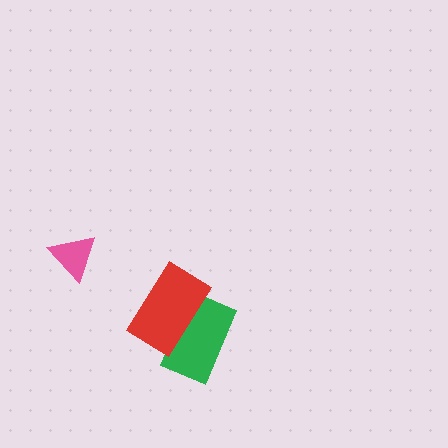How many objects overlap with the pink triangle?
0 objects overlap with the pink triangle.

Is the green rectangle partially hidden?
Yes, it is partially covered by another shape.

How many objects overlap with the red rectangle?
1 object overlaps with the red rectangle.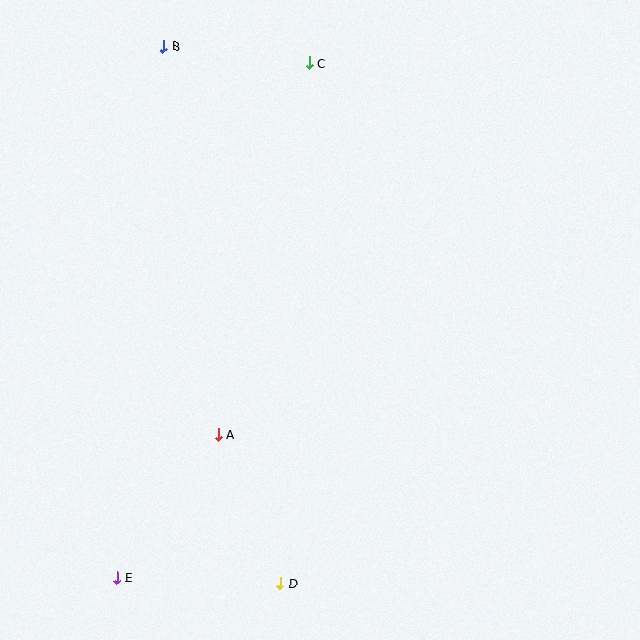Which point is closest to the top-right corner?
Point C is closest to the top-right corner.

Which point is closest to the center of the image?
Point A at (218, 435) is closest to the center.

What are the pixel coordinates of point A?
Point A is at (218, 435).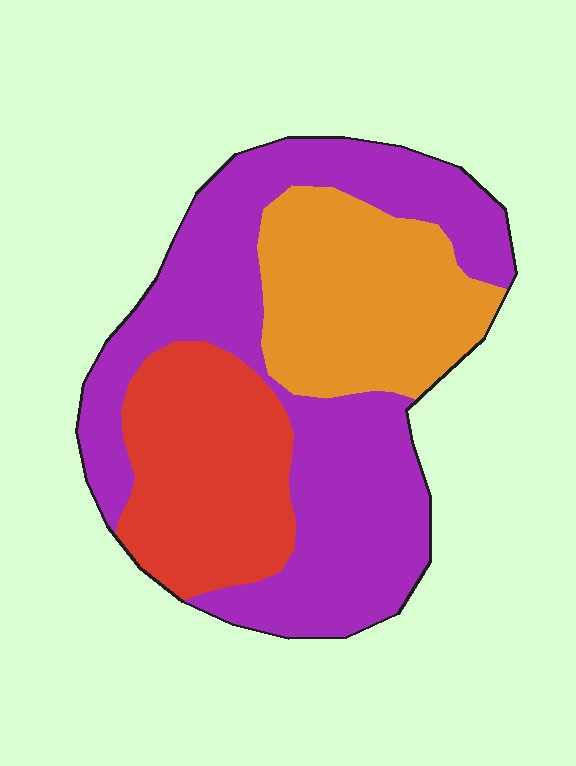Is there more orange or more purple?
Purple.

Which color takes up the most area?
Purple, at roughly 50%.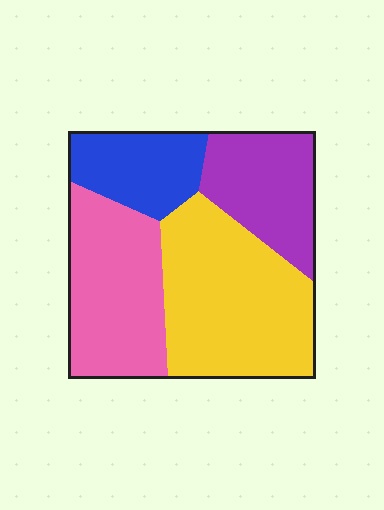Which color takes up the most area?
Yellow, at roughly 35%.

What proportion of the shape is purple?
Purple takes up about one fifth (1/5) of the shape.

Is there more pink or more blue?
Pink.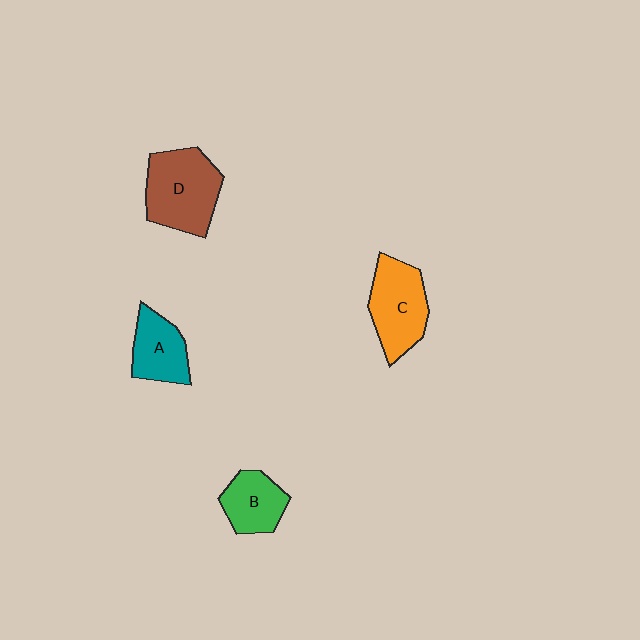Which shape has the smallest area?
Shape B (green).